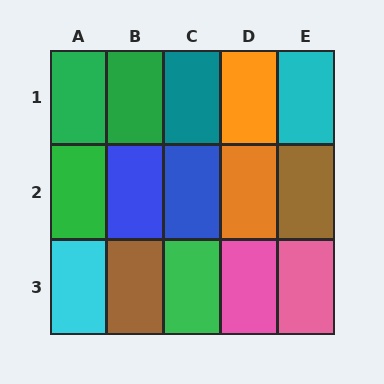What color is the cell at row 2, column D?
Orange.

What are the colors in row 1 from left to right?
Green, green, teal, orange, cyan.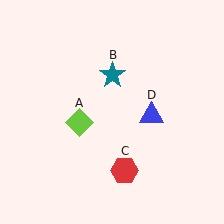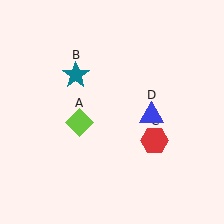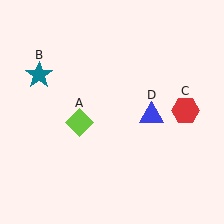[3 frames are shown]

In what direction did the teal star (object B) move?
The teal star (object B) moved left.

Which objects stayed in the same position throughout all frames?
Lime diamond (object A) and blue triangle (object D) remained stationary.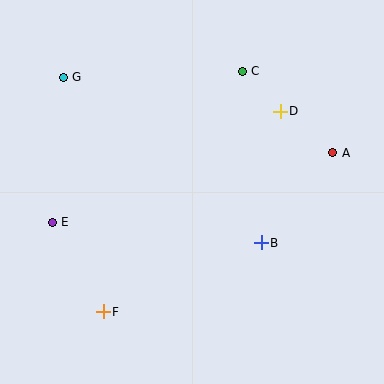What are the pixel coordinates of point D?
Point D is at (280, 111).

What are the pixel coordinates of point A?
Point A is at (333, 153).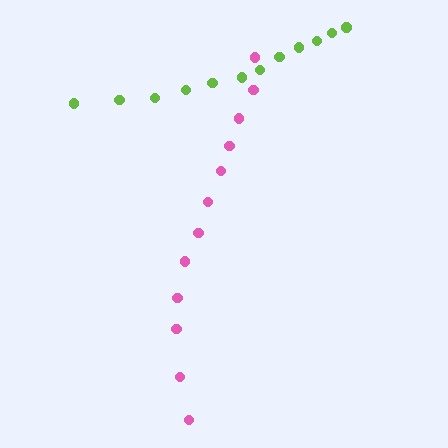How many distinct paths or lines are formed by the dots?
There are 2 distinct paths.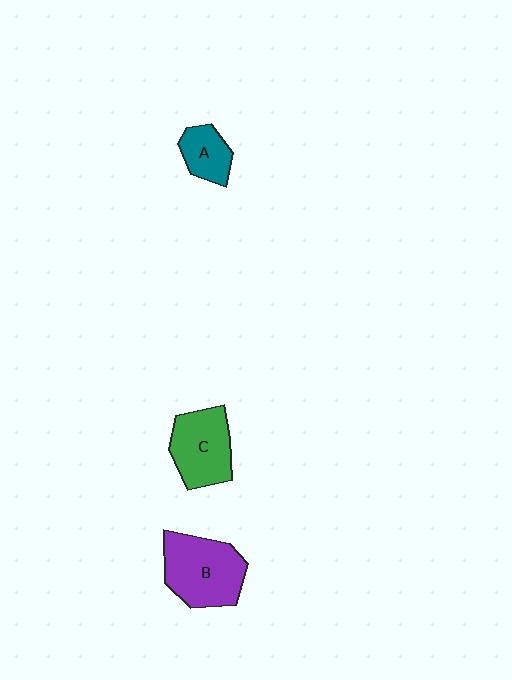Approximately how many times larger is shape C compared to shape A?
Approximately 1.8 times.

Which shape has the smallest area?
Shape A (teal).